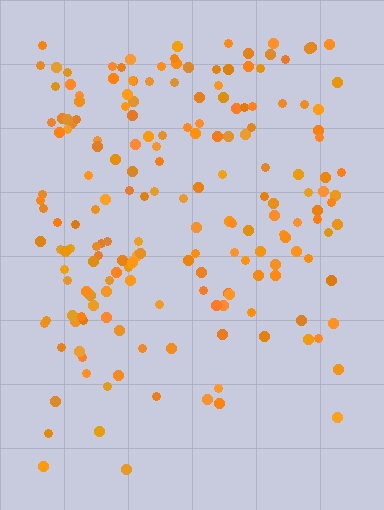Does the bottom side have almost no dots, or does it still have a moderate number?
Still a moderate number, just noticeably fewer than the top.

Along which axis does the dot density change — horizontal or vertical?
Vertical.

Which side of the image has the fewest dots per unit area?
The bottom.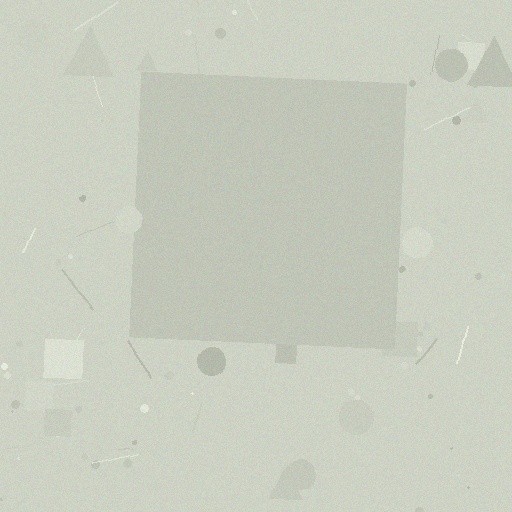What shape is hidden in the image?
A square is hidden in the image.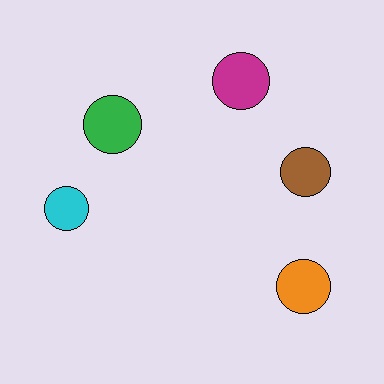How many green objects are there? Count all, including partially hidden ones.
There is 1 green object.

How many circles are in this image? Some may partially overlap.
There are 5 circles.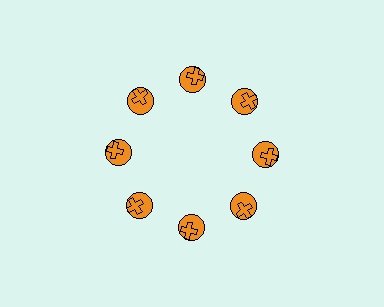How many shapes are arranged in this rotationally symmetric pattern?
There are 16 shapes, arranged in 8 groups of 2.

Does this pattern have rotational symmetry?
Yes, this pattern has 8-fold rotational symmetry. It looks the same after rotating 45 degrees around the center.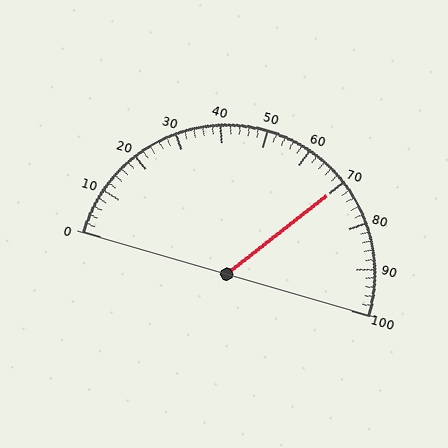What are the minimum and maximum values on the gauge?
The gauge ranges from 0 to 100.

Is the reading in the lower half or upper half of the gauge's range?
The reading is in the upper half of the range (0 to 100).